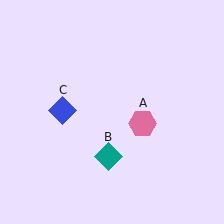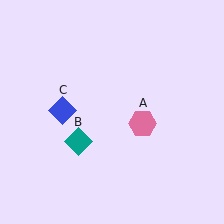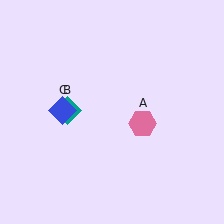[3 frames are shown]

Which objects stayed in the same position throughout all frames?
Pink hexagon (object A) and blue diamond (object C) remained stationary.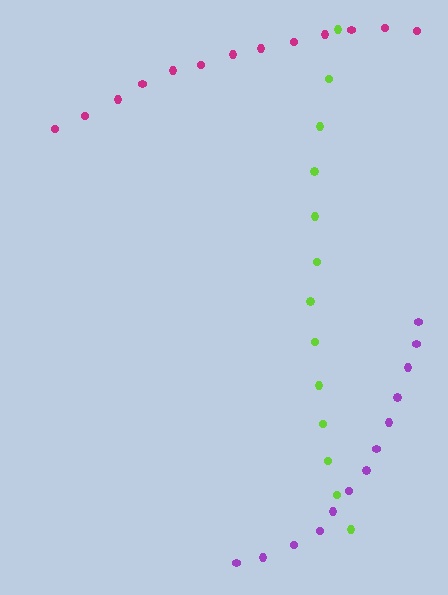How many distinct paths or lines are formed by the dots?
There are 3 distinct paths.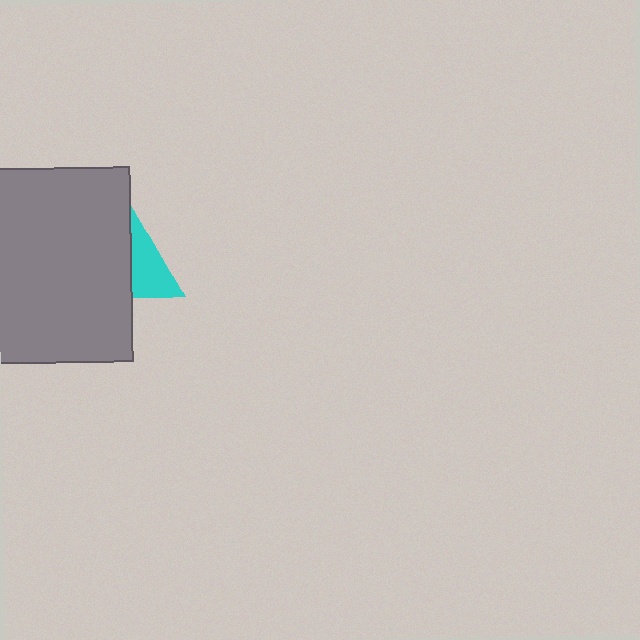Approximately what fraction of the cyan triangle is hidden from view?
Roughly 65% of the cyan triangle is hidden behind the gray square.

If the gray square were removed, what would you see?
You would see the complete cyan triangle.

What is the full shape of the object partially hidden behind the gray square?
The partially hidden object is a cyan triangle.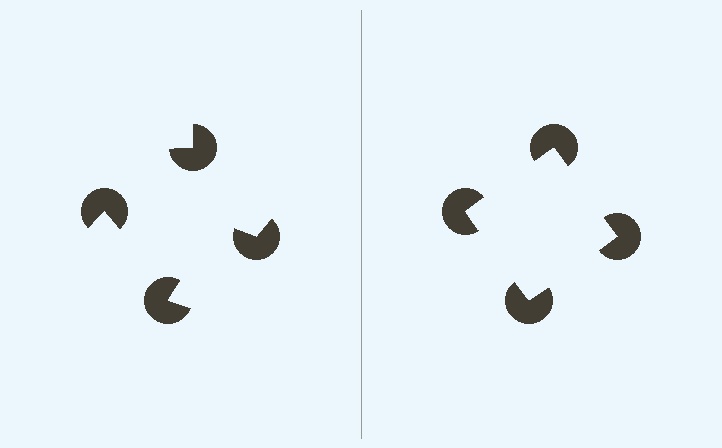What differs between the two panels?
The pac-man discs are positioned identically on both sides; only the wedge orientations differ. On the right they align to a square; on the left they are misaligned.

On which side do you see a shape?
An illusory square appears on the right side. On the left side the wedge cuts are rotated, so no coherent shape forms.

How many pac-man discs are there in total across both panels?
8 — 4 on each side.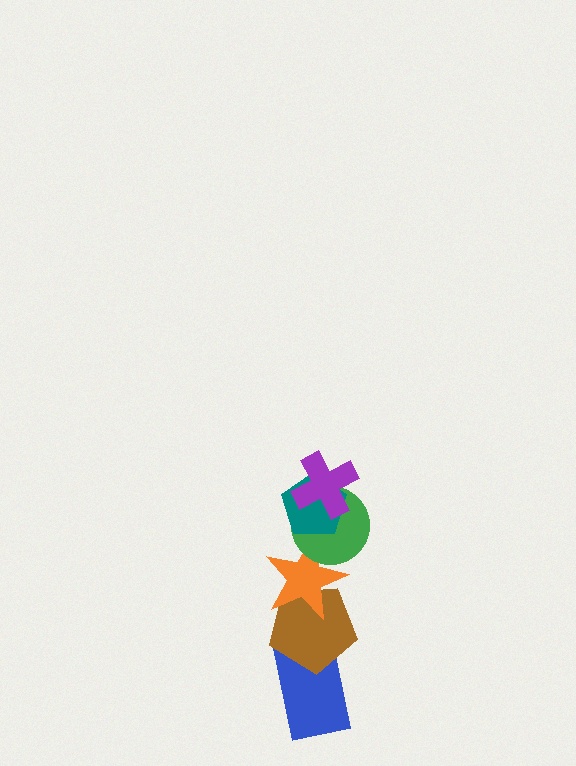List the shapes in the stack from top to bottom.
From top to bottom: the purple cross, the teal pentagon, the green circle, the orange star, the brown pentagon, the blue rectangle.